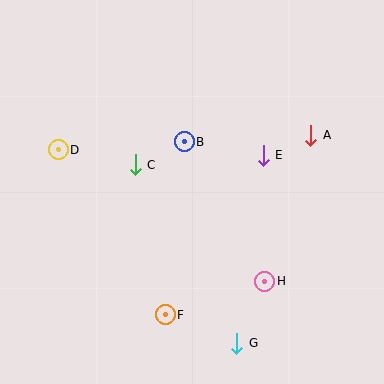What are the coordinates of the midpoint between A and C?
The midpoint between A and C is at (223, 150).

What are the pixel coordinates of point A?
Point A is at (311, 135).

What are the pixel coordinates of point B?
Point B is at (184, 142).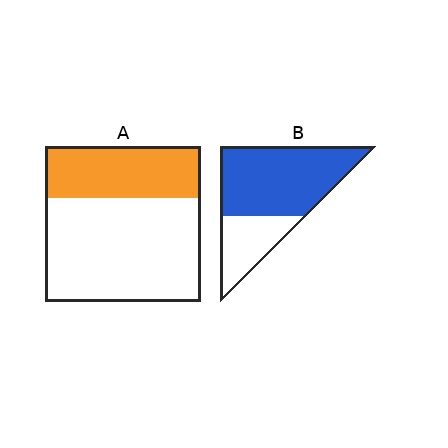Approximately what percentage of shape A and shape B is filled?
A is approximately 35% and B is approximately 70%.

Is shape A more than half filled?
No.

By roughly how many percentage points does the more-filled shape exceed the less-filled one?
By roughly 35 percentage points (B over A).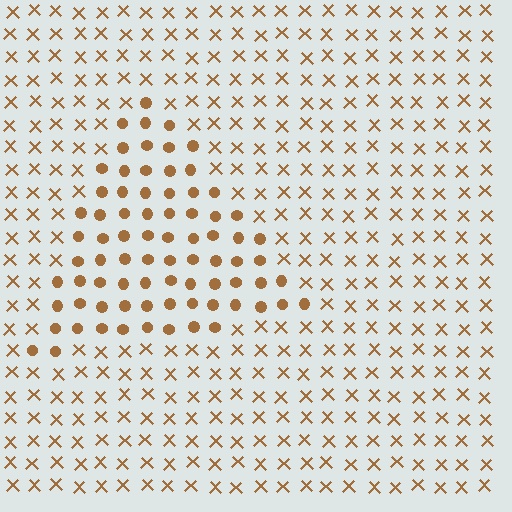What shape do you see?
I see a triangle.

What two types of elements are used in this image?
The image uses circles inside the triangle region and X marks outside it.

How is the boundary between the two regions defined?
The boundary is defined by a change in element shape: circles inside vs. X marks outside. All elements share the same color and spacing.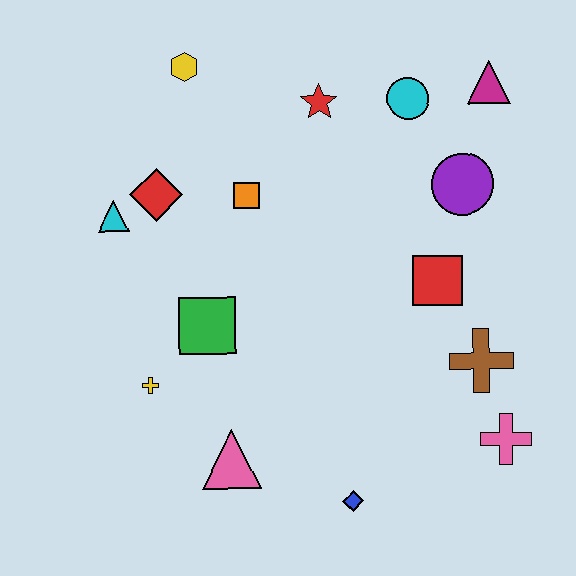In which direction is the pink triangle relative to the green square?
The pink triangle is below the green square.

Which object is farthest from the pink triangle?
The magenta triangle is farthest from the pink triangle.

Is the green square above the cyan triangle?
No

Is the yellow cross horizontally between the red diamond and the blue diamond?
No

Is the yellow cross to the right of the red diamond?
No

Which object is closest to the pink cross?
The brown cross is closest to the pink cross.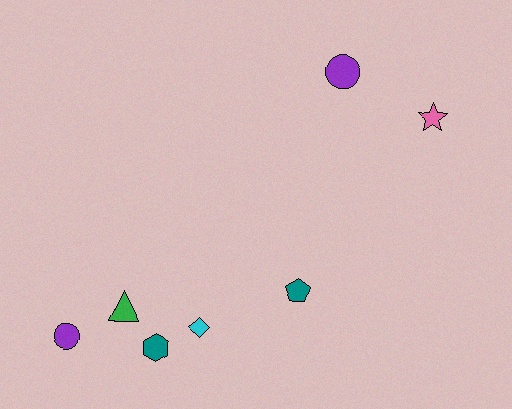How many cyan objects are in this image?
There is 1 cyan object.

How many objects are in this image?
There are 7 objects.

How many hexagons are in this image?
There is 1 hexagon.